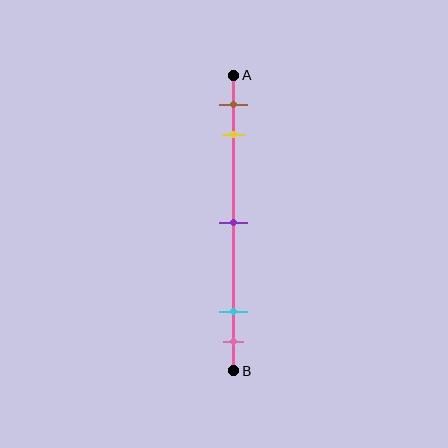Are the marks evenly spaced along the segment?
No, the marks are not evenly spaced.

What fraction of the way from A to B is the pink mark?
The pink mark is approximately 90% (0.9) of the way from A to B.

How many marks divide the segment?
There are 5 marks dividing the segment.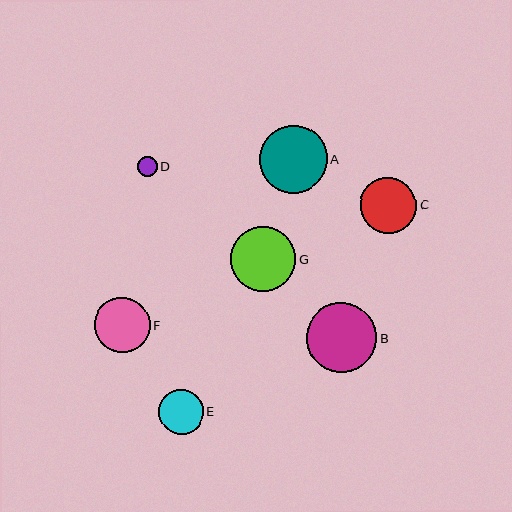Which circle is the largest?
Circle B is the largest with a size of approximately 70 pixels.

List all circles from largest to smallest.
From largest to smallest: B, A, G, C, F, E, D.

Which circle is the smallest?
Circle D is the smallest with a size of approximately 20 pixels.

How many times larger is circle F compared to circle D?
Circle F is approximately 2.8 times the size of circle D.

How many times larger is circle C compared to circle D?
Circle C is approximately 2.8 times the size of circle D.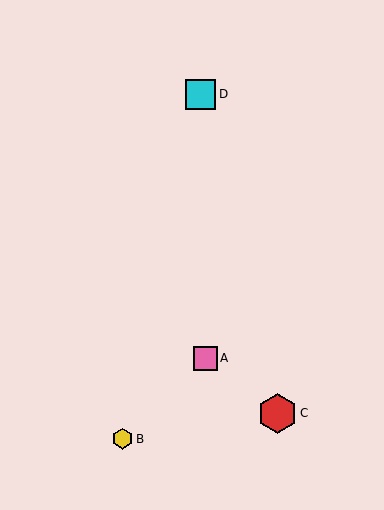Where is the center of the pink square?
The center of the pink square is at (205, 358).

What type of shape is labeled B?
Shape B is a yellow hexagon.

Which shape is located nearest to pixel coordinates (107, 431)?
The yellow hexagon (labeled B) at (122, 439) is nearest to that location.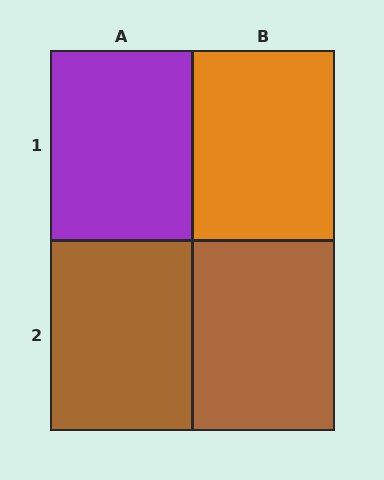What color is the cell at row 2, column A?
Brown.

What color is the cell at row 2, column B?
Brown.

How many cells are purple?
1 cell is purple.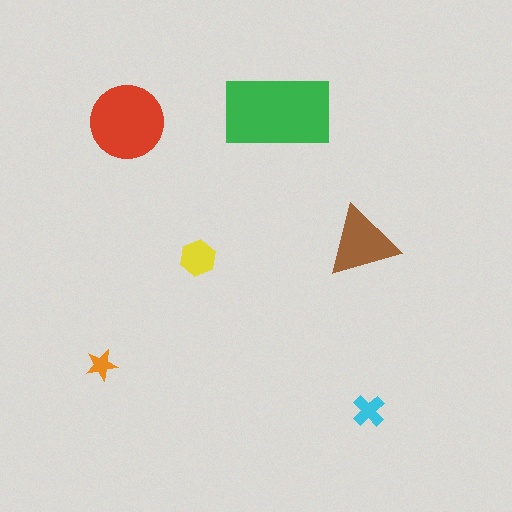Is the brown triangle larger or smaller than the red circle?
Smaller.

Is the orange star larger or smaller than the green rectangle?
Smaller.